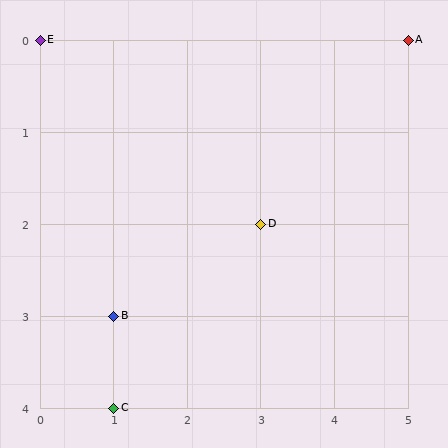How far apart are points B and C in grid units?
Points B and C are 1 row apart.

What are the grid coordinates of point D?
Point D is at grid coordinates (3, 2).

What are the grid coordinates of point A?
Point A is at grid coordinates (5, 0).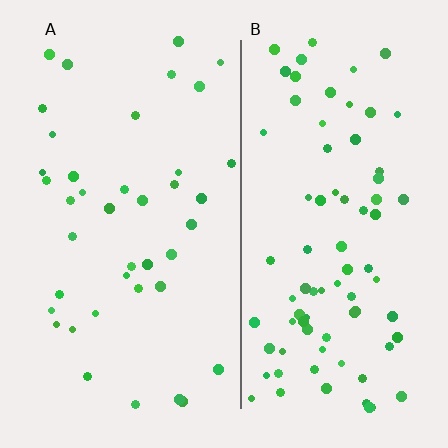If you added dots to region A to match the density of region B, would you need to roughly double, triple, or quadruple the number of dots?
Approximately double.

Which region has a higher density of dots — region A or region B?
B (the right).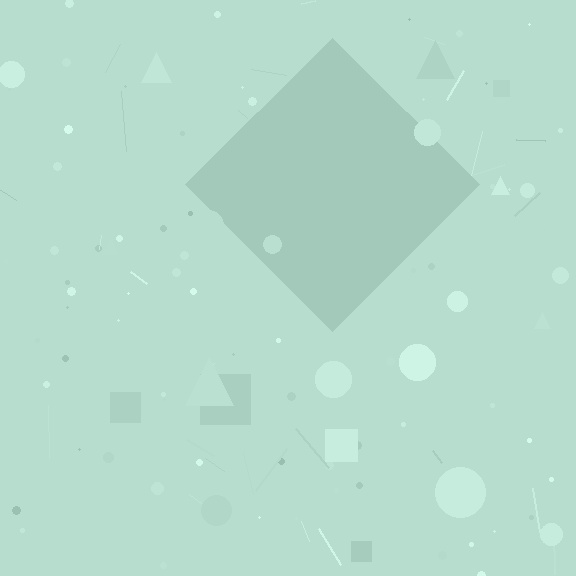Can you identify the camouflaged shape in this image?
The camouflaged shape is a diamond.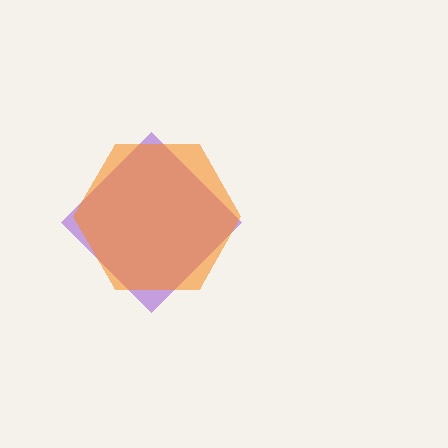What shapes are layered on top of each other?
The layered shapes are: a purple diamond, an orange hexagon.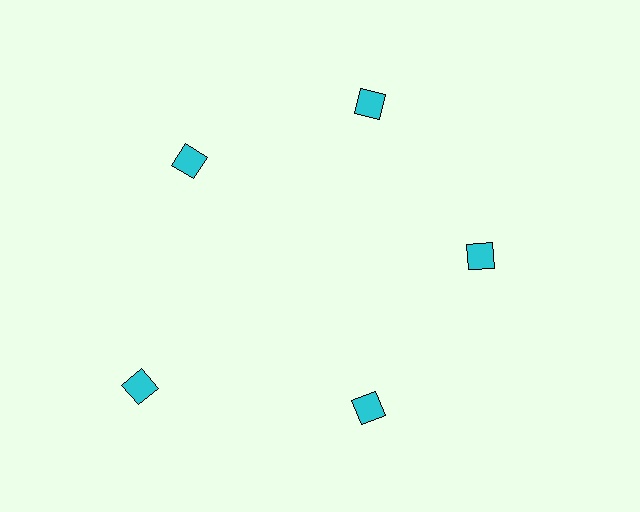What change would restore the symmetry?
The symmetry would be restored by moving it inward, back onto the ring so that all 5 diamonds sit at equal angles and equal distance from the center.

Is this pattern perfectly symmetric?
No. The 5 cyan diamonds are arranged in a ring, but one element near the 8 o'clock position is pushed outward from the center, breaking the 5-fold rotational symmetry.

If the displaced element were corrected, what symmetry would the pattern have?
It would have 5-fold rotational symmetry — the pattern would map onto itself every 72 degrees.